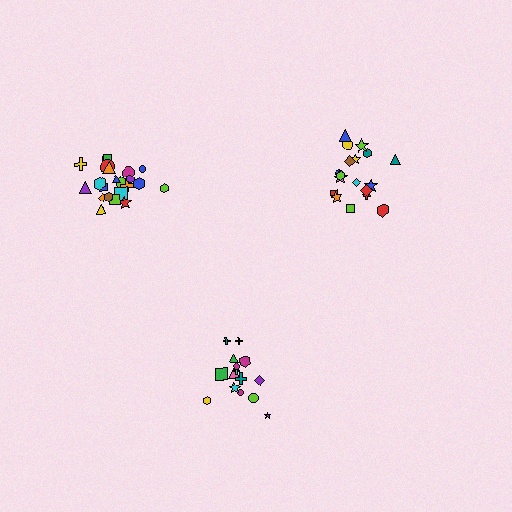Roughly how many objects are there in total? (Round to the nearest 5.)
Roughly 55 objects in total.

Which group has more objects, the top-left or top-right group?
The top-left group.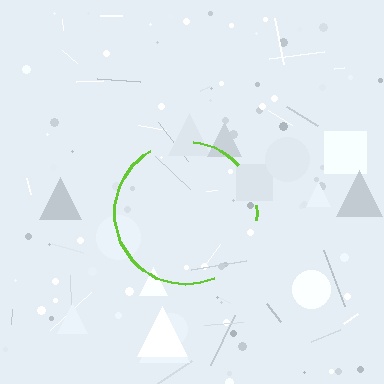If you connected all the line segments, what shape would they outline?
They would outline a circle.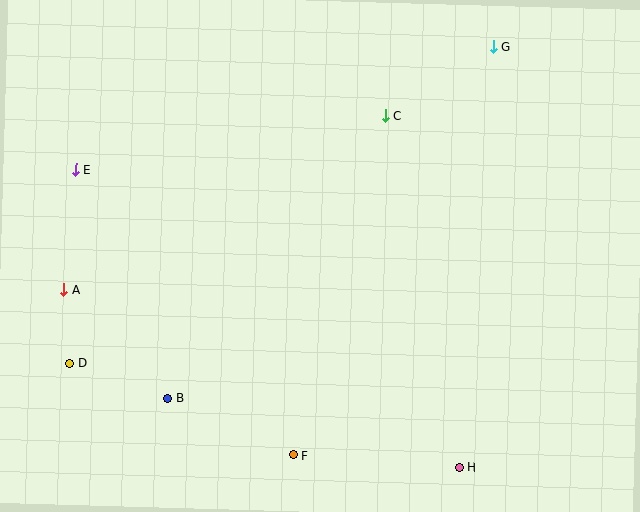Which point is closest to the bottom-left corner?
Point D is closest to the bottom-left corner.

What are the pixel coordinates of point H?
Point H is at (459, 467).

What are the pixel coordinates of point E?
Point E is at (76, 170).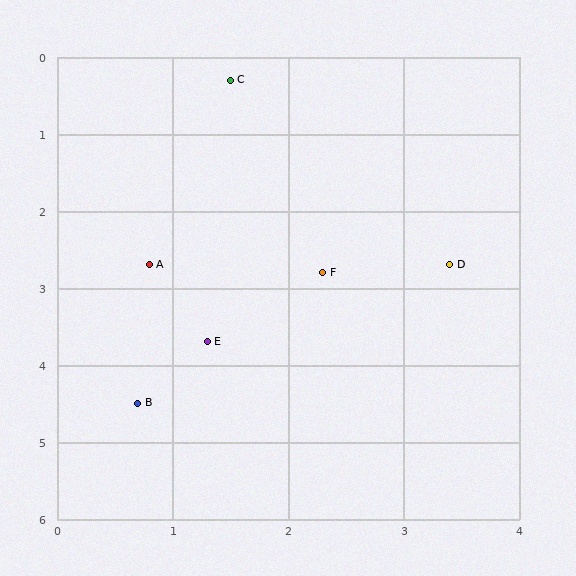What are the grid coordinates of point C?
Point C is at approximately (1.5, 0.3).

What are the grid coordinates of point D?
Point D is at approximately (3.4, 2.7).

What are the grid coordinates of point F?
Point F is at approximately (2.3, 2.8).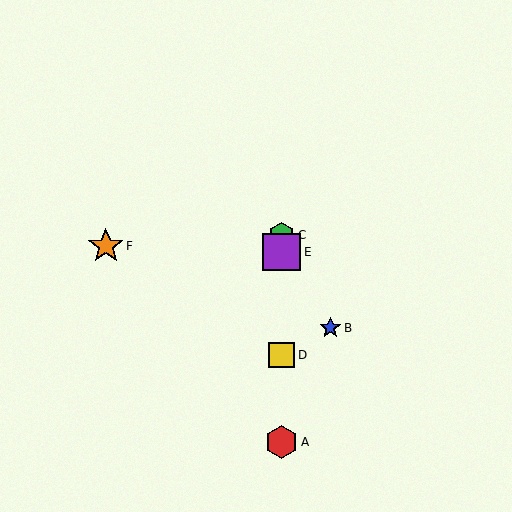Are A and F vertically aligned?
No, A is at x≈282 and F is at x≈106.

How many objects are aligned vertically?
4 objects (A, C, D, E) are aligned vertically.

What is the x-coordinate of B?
Object B is at x≈330.